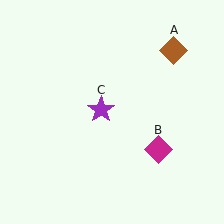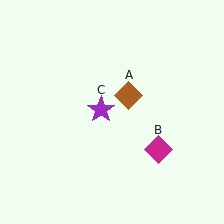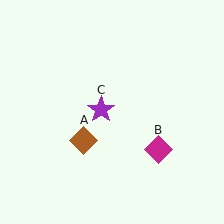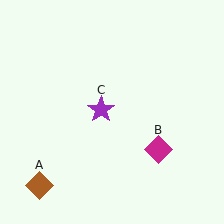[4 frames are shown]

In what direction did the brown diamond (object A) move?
The brown diamond (object A) moved down and to the left.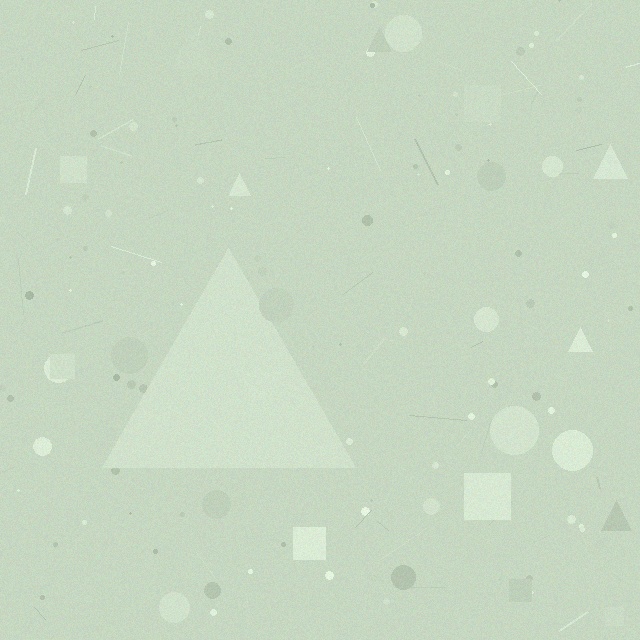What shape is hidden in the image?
A triangle is hidden in the image.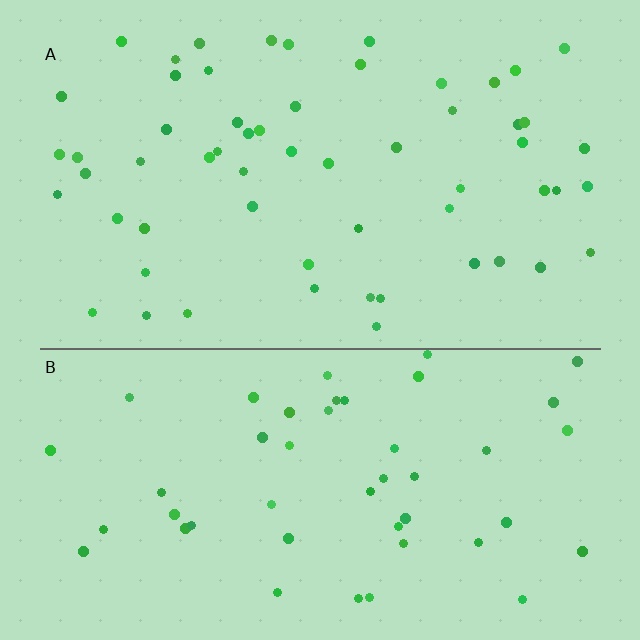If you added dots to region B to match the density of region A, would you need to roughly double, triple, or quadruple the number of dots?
Approximately double.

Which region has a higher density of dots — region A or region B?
A (the top).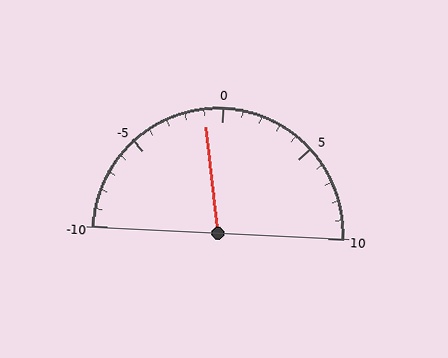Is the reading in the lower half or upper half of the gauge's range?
The reading is in the lower half of the range (-10 to 10).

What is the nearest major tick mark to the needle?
The nearest major tick mark is 0.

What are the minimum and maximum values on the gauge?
The gauge ranges from -10 to 10.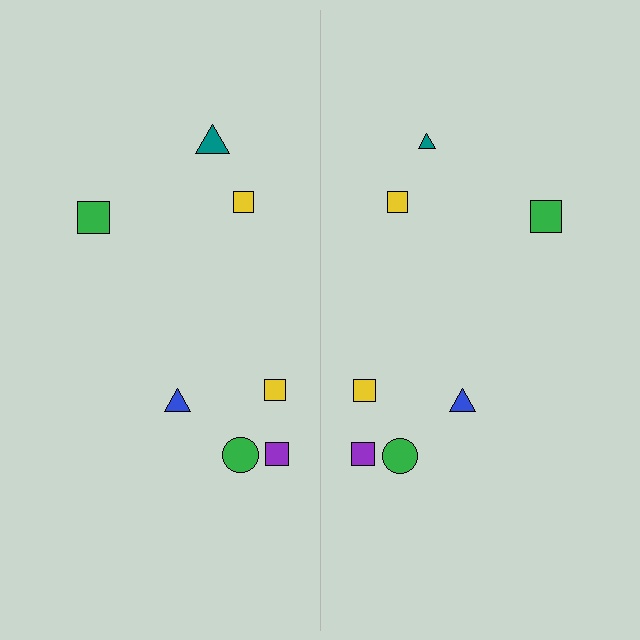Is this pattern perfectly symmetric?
No, the pattern is not perfectly symmetric. The teal triangle on the right side has a different size than its mirror counterpart.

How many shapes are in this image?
There are 14 shapes in this image.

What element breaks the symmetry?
The teal triangle on the right side has a different size than its mirror counterpart.